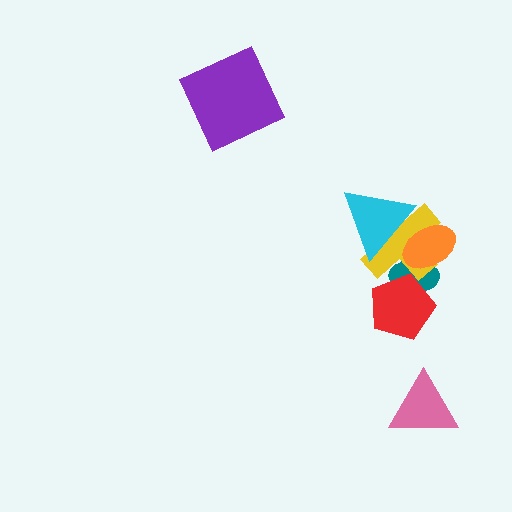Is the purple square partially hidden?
No, no other shape covers it.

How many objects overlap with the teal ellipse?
3 objects overlap with the teal ellipse.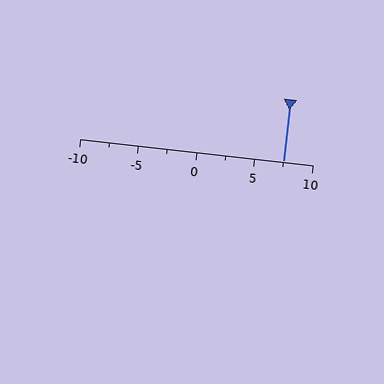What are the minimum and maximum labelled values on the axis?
The axis runs from -10 to 10.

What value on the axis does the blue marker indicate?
The marker indicates approximately 7.5.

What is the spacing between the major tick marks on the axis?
The major ticks are spaced 5 apart.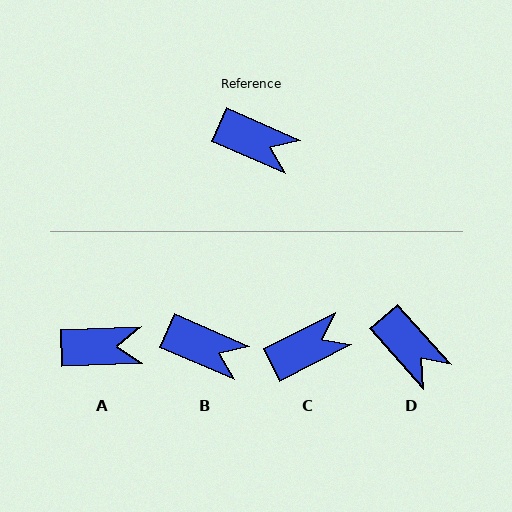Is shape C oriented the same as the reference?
No, it is off by about 50 degrees.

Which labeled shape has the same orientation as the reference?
B.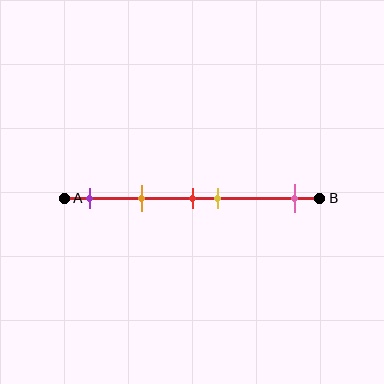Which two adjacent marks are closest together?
The red and yellow marks are the closest adjacent pair.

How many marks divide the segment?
There are 5 marks dividing the segment.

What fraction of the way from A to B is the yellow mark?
The yellow mark is approximately 60% (0.6) of the way from A to B.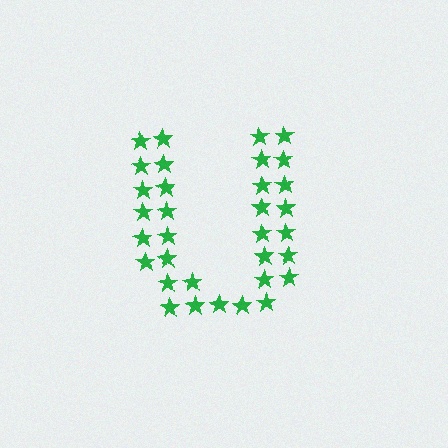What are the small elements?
The small elements are stars.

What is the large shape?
The large shape is the letter U.